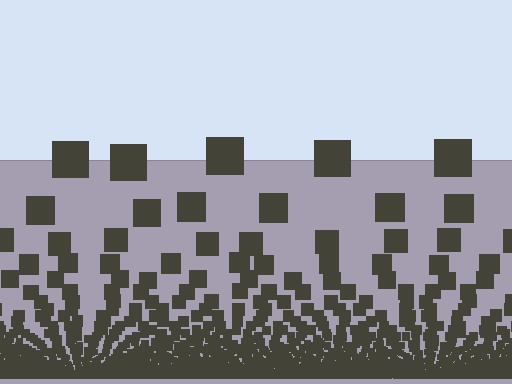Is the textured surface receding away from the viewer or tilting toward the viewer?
The surface appears to tilt toward the viewer. Texture elements get larger and sparser toward the top.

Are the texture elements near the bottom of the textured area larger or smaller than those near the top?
Smaller. The gradient is inverted — elements near the bottom are smaller and denser.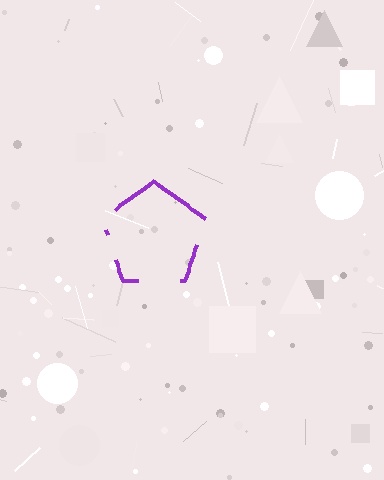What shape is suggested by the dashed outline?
The dashed outline suggests a pentagon.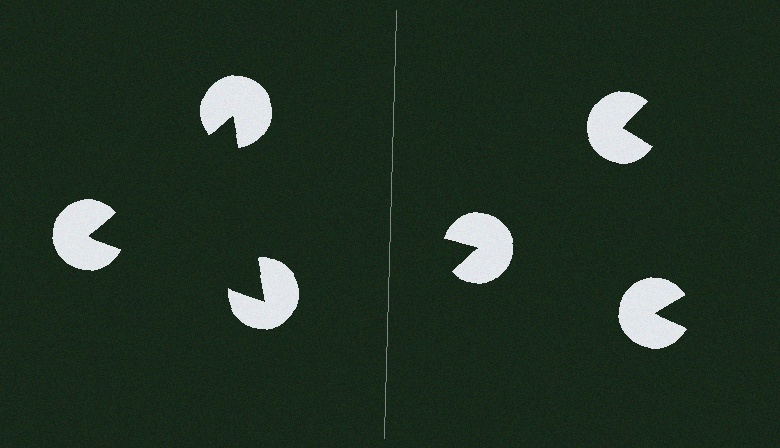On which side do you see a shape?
An illusory triangle appears on the left side. On the right side the wedge cuts are rotated, so no coherent shape forms.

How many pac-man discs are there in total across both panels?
6 — 3 on each side.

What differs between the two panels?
The pac-man discs are positioned identically on both sides; only the wedge orientations differ. On the left they align to a triangle; on the right they are misaligned.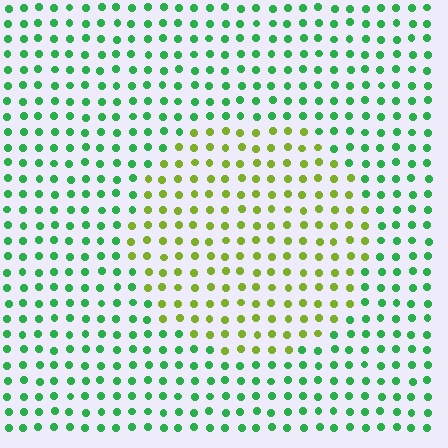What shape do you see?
I see a circle.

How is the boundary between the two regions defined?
The boundary is defined purely by a slight shift in hue (about 53 degrees). Spacing, size, and orientation are identical on both sides.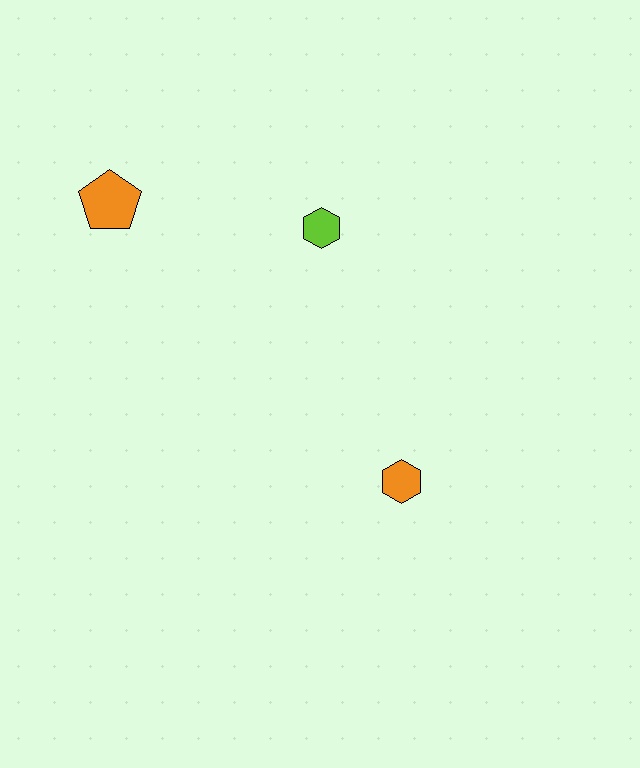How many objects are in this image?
There are 3 objects.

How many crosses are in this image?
There are no crosses.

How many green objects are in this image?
There are no green objects.